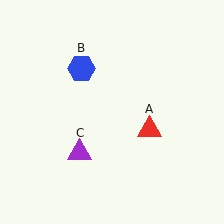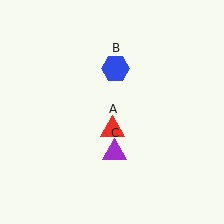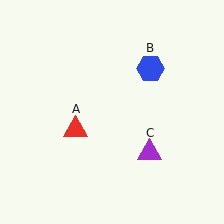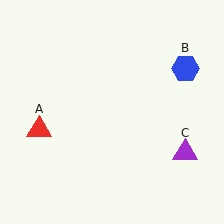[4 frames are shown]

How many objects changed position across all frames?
3 objects changed position: red triangle (object A), blue hexagon (object B), purple triangle (object C).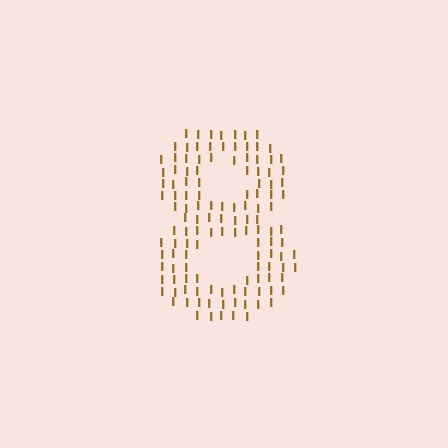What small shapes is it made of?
It is made of small letter I's.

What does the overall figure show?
The overall figure shows the digit 8.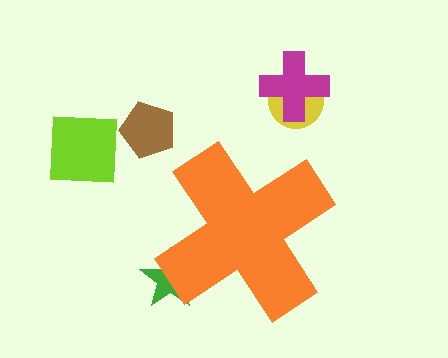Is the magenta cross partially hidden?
No, the magenta cross is fully visible.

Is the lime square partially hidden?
No, the lime square is fully visible.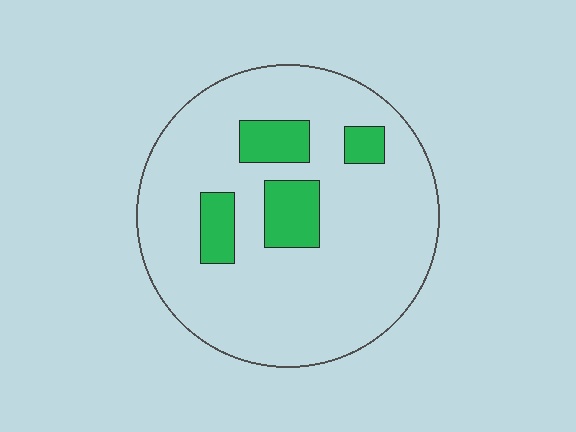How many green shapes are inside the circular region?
4.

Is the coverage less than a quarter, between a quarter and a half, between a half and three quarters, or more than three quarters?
Less than a quarter.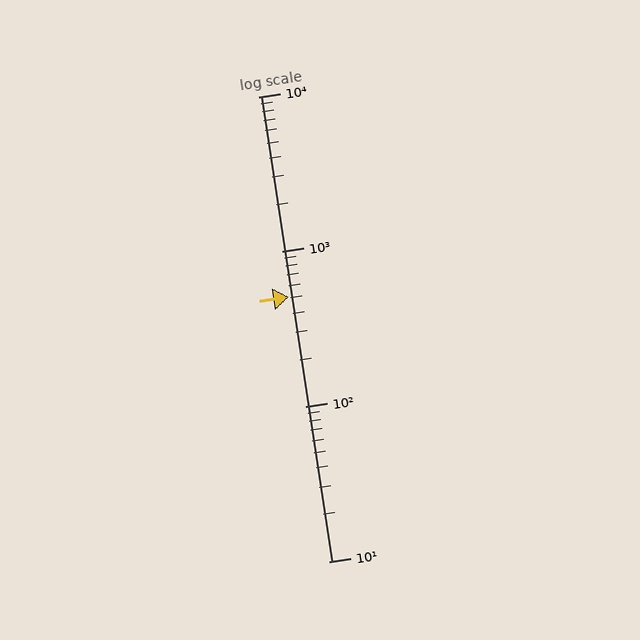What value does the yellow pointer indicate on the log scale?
The pointer indicates approximately 510.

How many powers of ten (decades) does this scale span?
The scale spans 3 decades, from 10 to 10000.